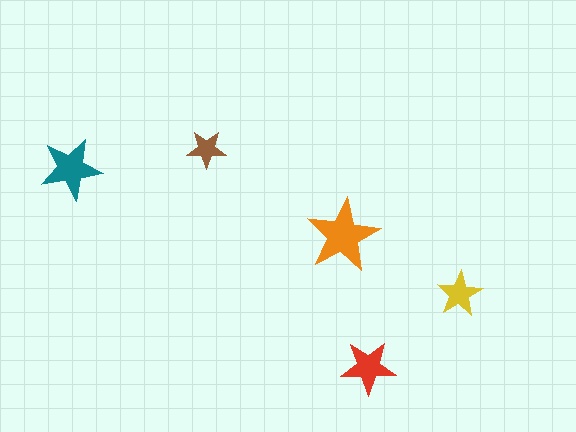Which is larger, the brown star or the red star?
The red one.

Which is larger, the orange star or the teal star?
The orange one.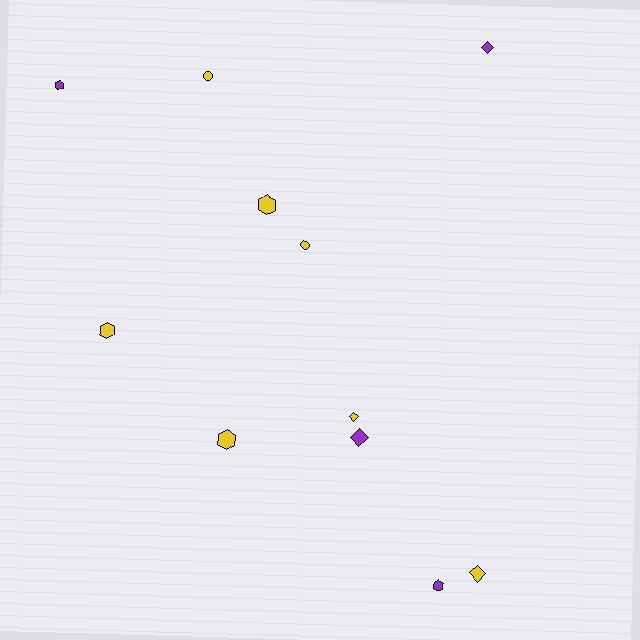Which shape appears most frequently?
Hexagon, with 5 objects.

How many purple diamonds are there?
There are 2 purple diamonds.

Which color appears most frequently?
Yellow, with 7 objects.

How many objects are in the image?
There are 11 objects.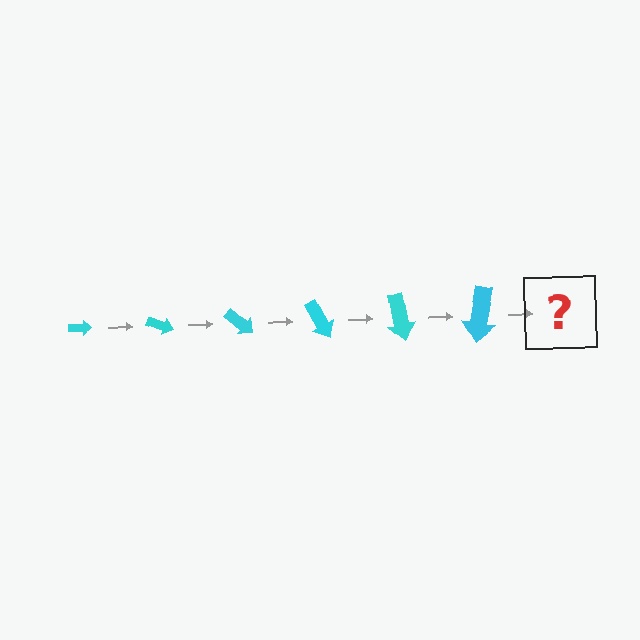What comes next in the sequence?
The next element should be an arrow, larger than the previous one and rotated 120 degrees from the start.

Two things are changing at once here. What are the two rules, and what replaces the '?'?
The two rules are that the arrow grows larger each step and it rotates 20 degrees each step. The '?' should be an arrow, larger than the previous one and rotated 120 degrees from the start.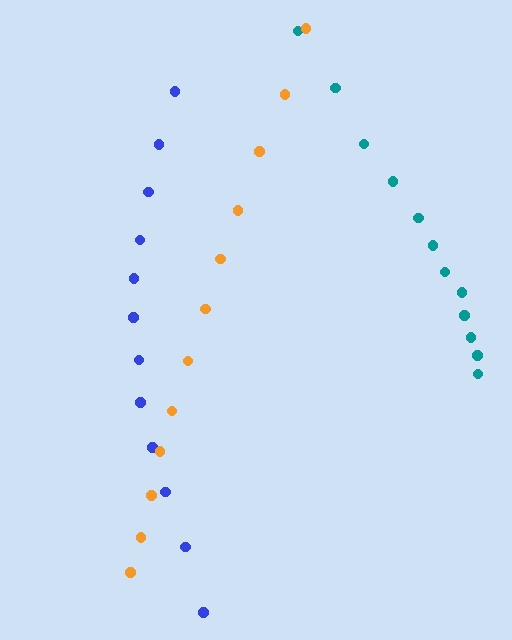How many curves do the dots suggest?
There are 3 distinct paths.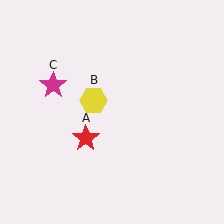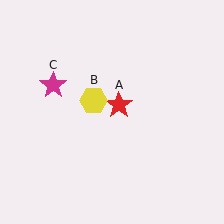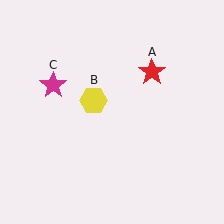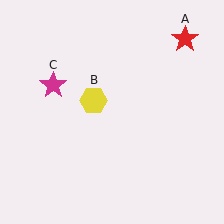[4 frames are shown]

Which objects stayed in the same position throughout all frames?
Yellow hexagon (object B) and magenta star (object C) remained stationary.